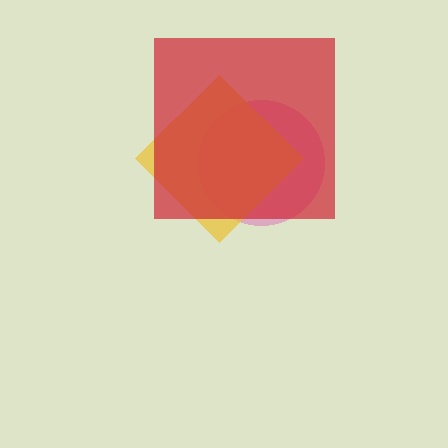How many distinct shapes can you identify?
There are 3 distinct shapes: a pink circle, a yellow diamond, a red square.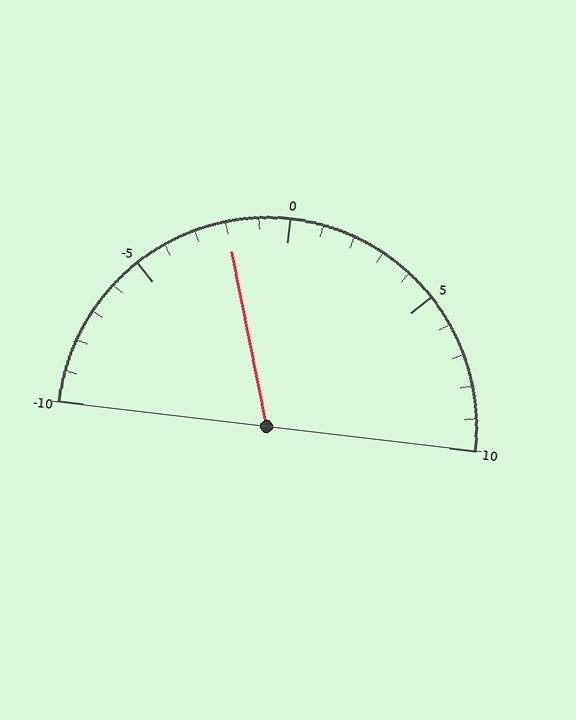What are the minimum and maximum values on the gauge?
The gauge ranges from -10 to 10.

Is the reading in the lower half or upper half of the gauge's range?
The reading is in the lower half of the range (-10 to 10).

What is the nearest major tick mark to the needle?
The nearest major tick mark is 0.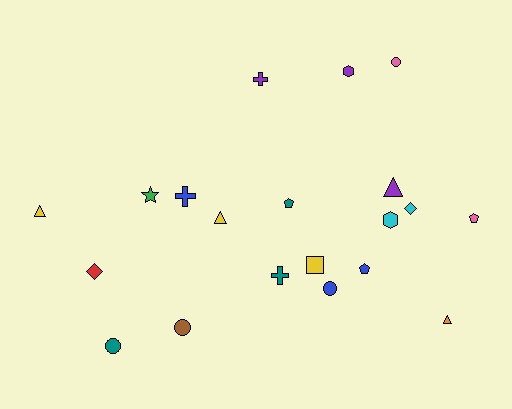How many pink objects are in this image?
There are 2 pink objects.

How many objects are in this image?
There are 20 objects.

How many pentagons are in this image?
There are 3 pentagons.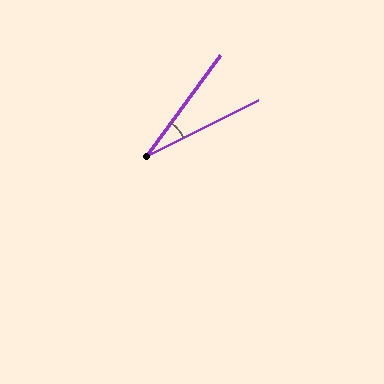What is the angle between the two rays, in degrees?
Approximately 27 degrees.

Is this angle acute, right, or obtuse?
It is acute.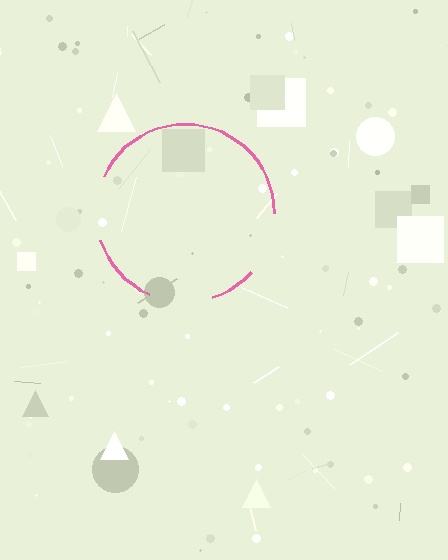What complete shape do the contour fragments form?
The contour fragments form a circle.